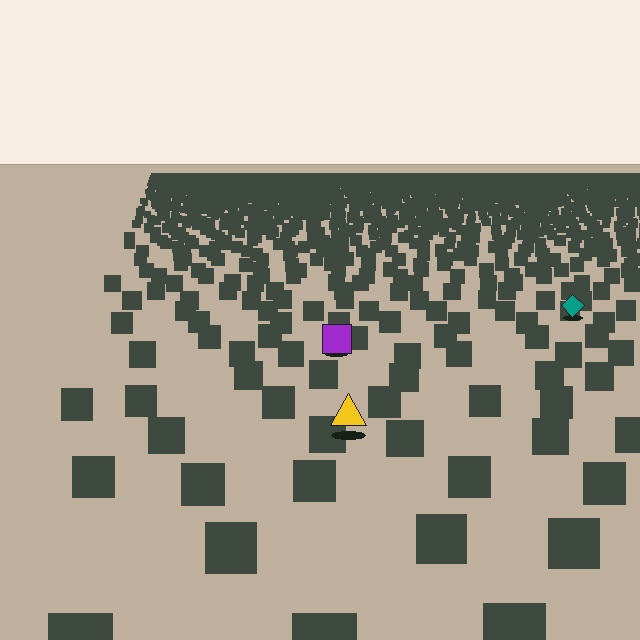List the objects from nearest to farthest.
From nearest to farthest: the yellow triangle, the purple square, the teal diamond.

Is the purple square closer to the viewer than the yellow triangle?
No. The yellow triangle is closer — you can tell from the texture gradient: the ground texture is coarser near it.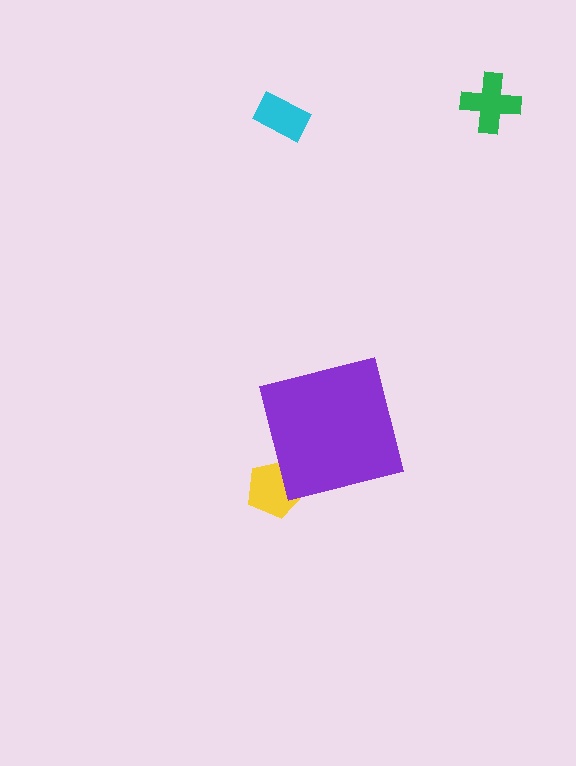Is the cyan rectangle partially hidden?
No, the cyan rectangle is fully visible.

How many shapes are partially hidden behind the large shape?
1 shape is partially hidden.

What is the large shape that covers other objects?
A purple square.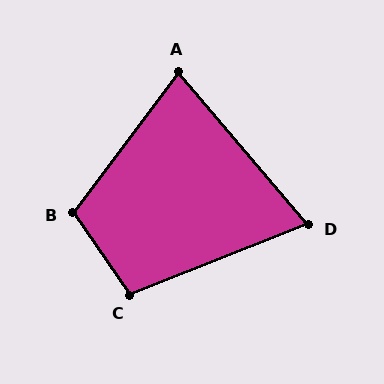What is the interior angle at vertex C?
Approximately 103 degrees (obtuse).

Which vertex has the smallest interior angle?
D, at approximately 71 degrees.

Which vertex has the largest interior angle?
B, at approximately 109 degrees.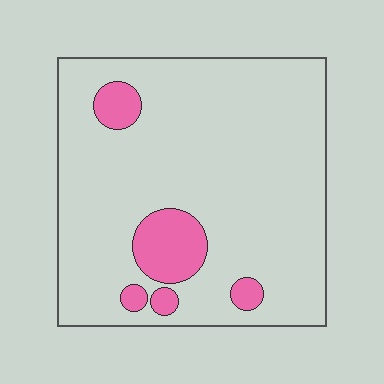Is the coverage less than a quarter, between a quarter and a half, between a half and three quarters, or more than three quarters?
Less than a quarter.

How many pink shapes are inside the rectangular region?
5.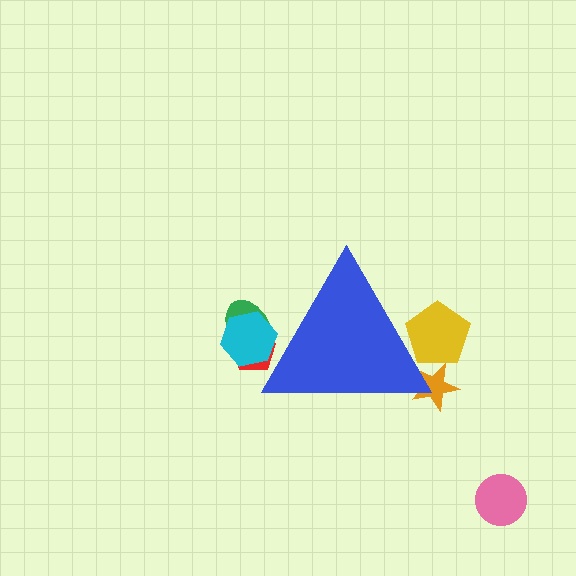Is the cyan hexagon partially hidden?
Yes, the cyan hexagon is partially hidden behind the blue triangle.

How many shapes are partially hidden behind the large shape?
5 shapes are partially hidden.